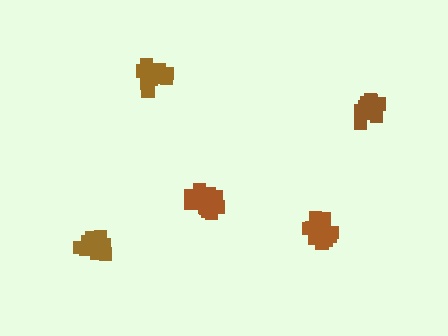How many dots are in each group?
Group 1: 16 dots, Group 2: 15 dots, Group 3: 15 dots, Group 4: 15 dots, Group 5: 16 dots (77 total).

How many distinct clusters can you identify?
There are 5 distinct clusters.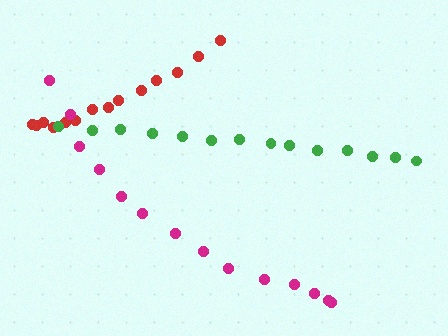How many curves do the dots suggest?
There are 3 distinct paths.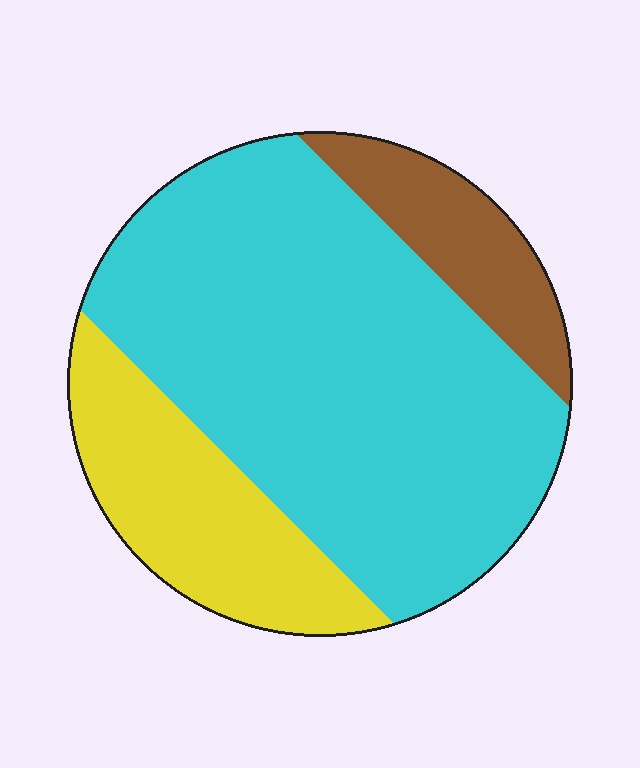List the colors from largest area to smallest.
From largest to smallest: cyan, yellow, brown.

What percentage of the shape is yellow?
Yellow covers roughly 20% of the shape.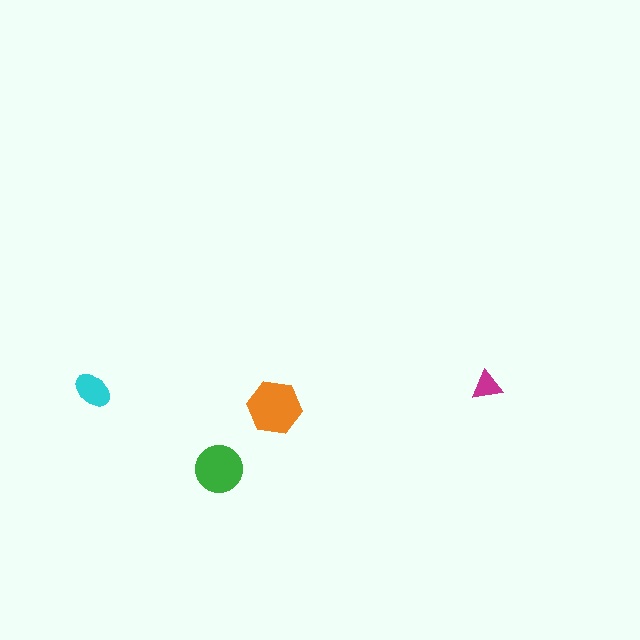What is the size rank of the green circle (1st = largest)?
2nd.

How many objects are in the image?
There are 4 objects in the image.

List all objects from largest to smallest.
The orange hexagon, the green circle, the cyan ellipse, the magenta triangle.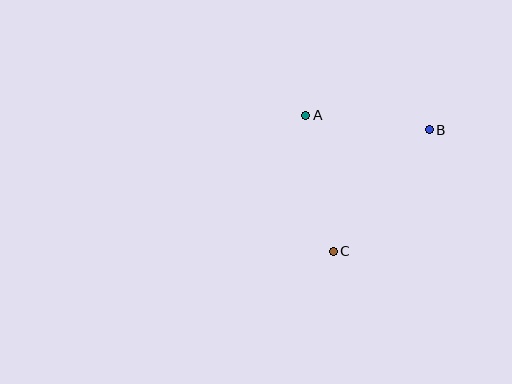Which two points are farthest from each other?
Points B and C are farthest from each other.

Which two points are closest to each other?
Points A and B are closest to each other.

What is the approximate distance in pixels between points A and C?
The distance between A and C is approximately 139 pixels.